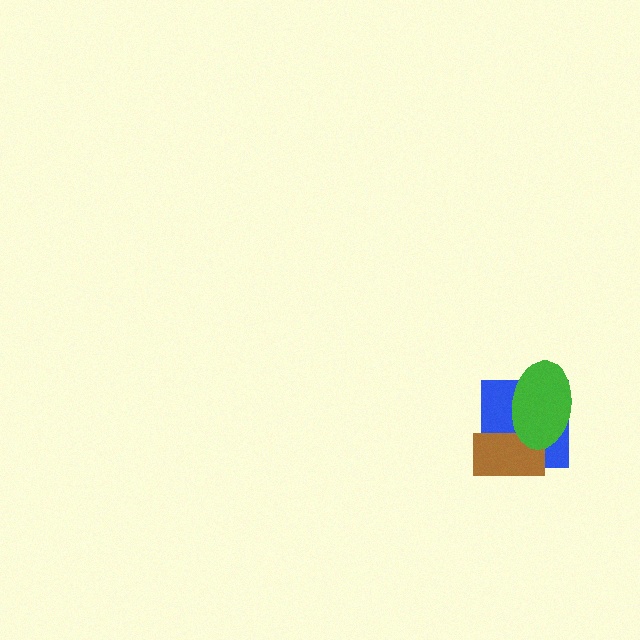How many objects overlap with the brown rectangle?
2 objects overlap with the brown rectangle.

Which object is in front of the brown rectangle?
The green ellipse is in front of the brown rectangle.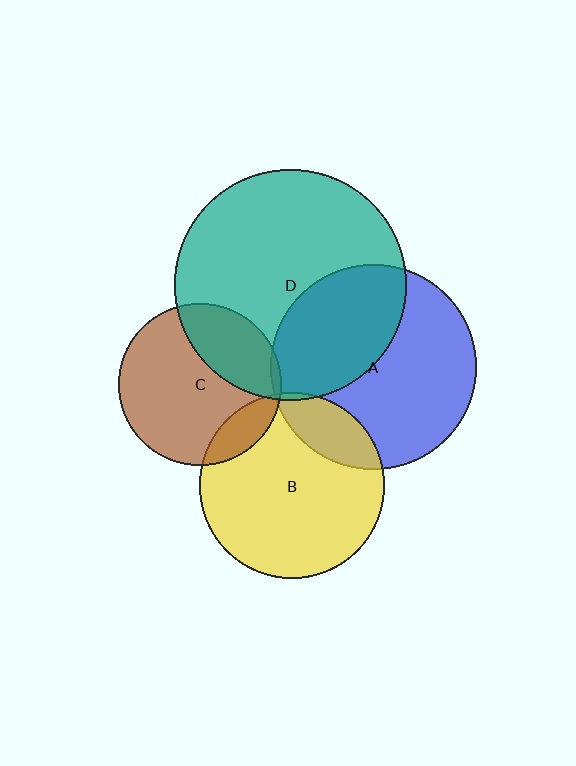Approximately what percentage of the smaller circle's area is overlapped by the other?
Approximately 15%.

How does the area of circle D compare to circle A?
Approximately 1.3 times.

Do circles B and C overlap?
Yes.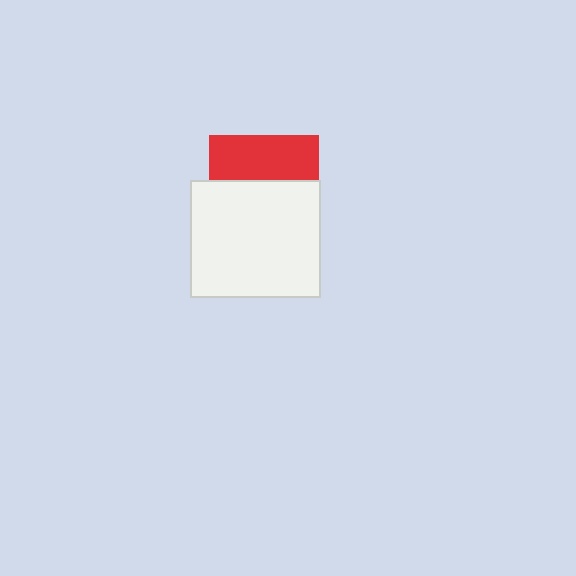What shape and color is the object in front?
The object in front is a white rectangle.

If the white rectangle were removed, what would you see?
You would see the complete red square.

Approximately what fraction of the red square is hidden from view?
Roughly 60% of the red square is hidden behind the white rectangle.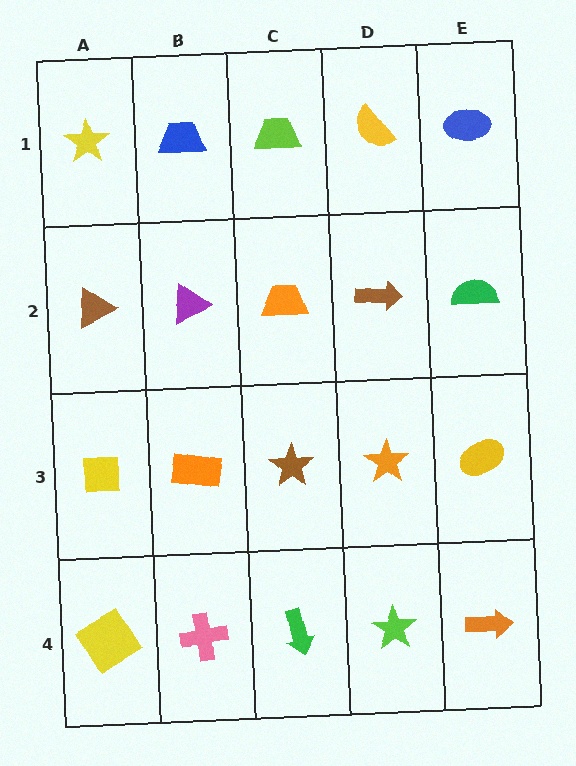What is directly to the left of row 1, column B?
A yellow star.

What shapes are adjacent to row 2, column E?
A blue ellipse (row 1, column E), a yellow ellipse (row 3, column E), a brown arrow (row 2, column D).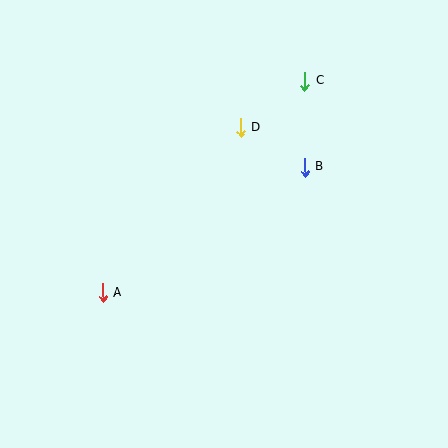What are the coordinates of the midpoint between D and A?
The midpoint between D and A is at (172, 210).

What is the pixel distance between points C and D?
The distance between C and D is 79 pixels.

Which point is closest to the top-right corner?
Point C is closest to the top-right corner.